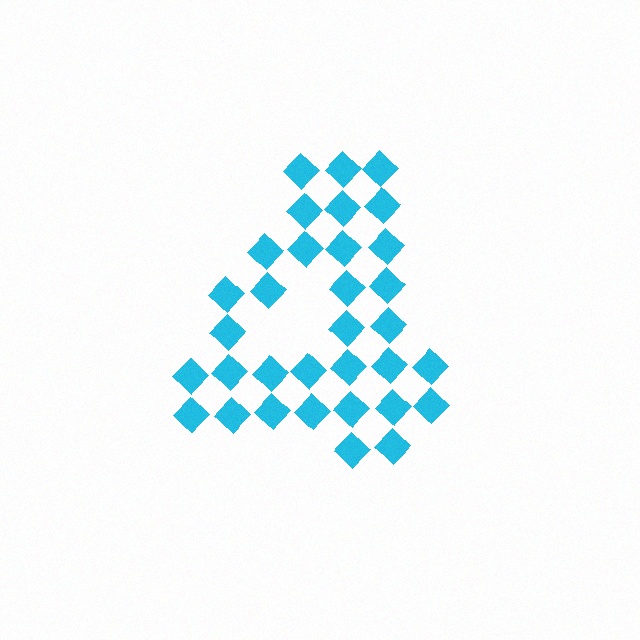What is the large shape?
The large shape is the digit 4.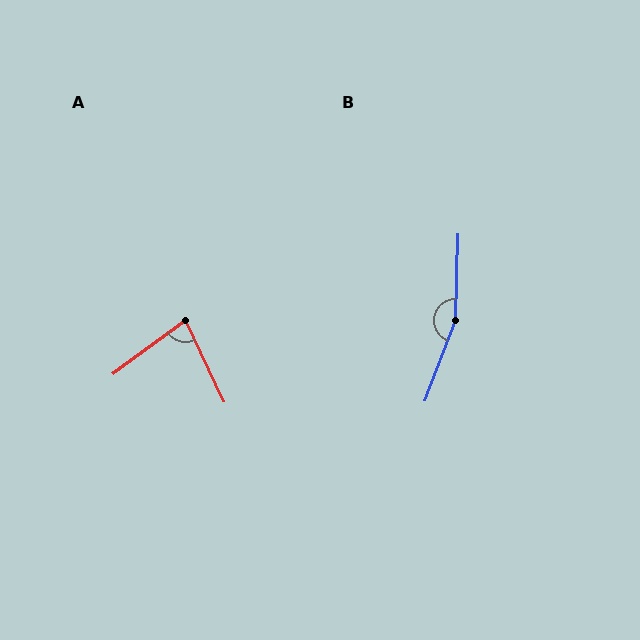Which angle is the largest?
B, at approximately 161 degrees.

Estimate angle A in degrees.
Approximately 79 degrees.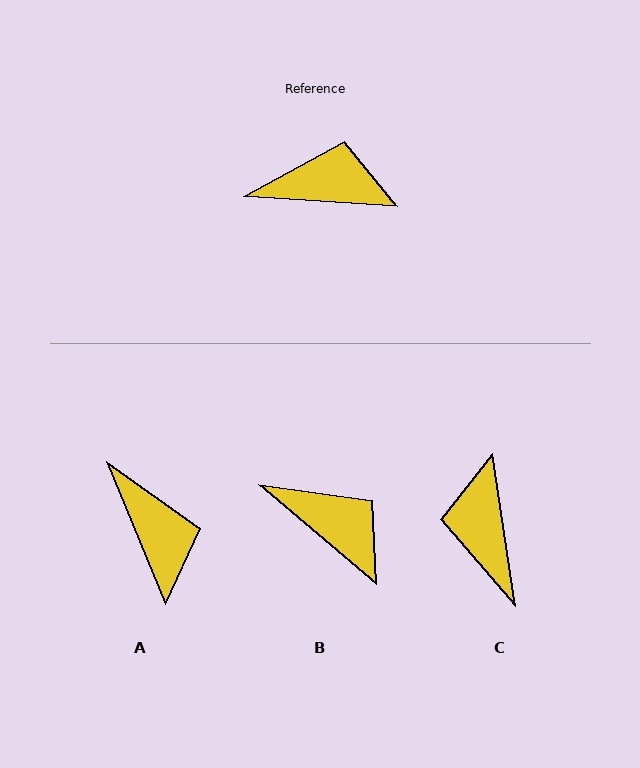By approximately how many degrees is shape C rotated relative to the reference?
Approximately 103 degrees counter-clockwise.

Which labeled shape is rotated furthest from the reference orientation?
C, about 103 degrees away.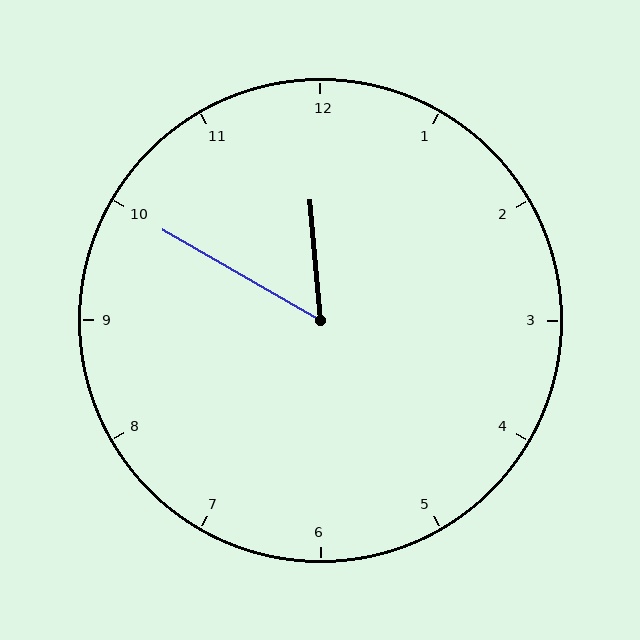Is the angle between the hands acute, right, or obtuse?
It is acute.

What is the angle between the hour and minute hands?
Approximately 55 degrees.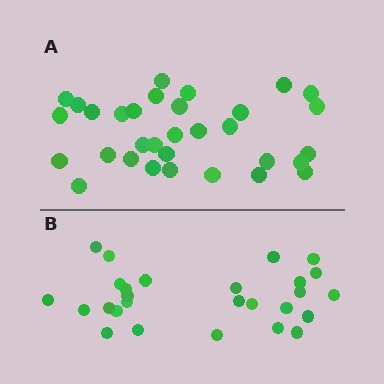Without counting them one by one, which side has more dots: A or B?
Region A (the top region) has more dots.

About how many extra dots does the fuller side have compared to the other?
Region A has about 5 more dots than region B.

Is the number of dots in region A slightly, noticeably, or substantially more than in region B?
Region A has only slightly more — the two regions are fairly close. The ratio is roughly 1.2 to 1.